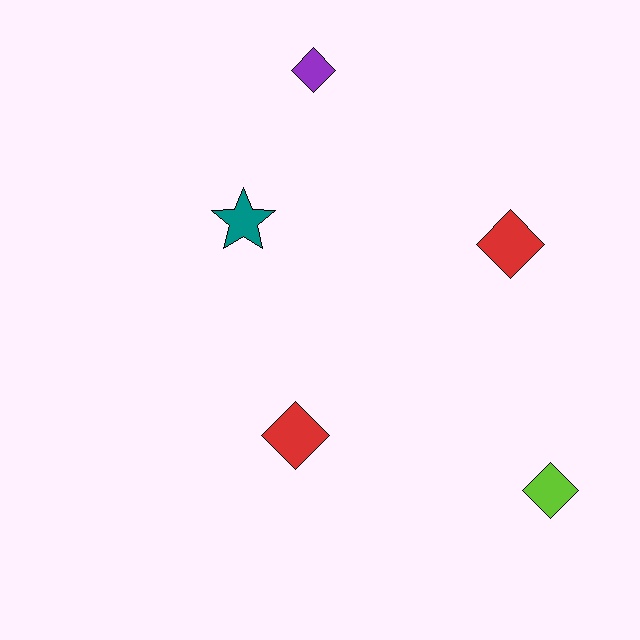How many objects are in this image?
There are 5 objects.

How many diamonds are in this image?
There are 4 diamonds.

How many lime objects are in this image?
There is 1 lime object.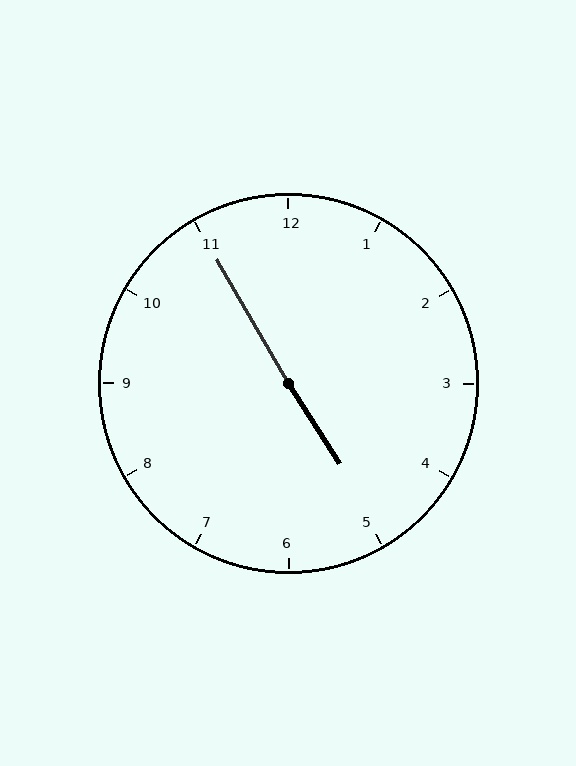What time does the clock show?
4:55.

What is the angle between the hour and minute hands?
Approximately 178 degrees.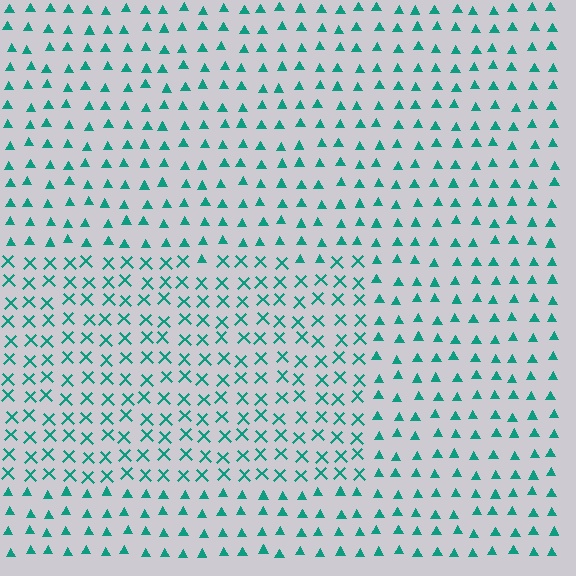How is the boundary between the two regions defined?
The boundary is defined by a change in element shape: X marks inside vs. triangles outside. All elements share the same color and spacing.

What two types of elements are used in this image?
The image uses X marks inside the rectangle region and triangles outside it.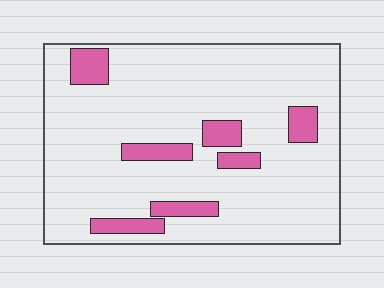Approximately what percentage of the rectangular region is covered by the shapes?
Approximately 15%.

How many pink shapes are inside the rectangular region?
7.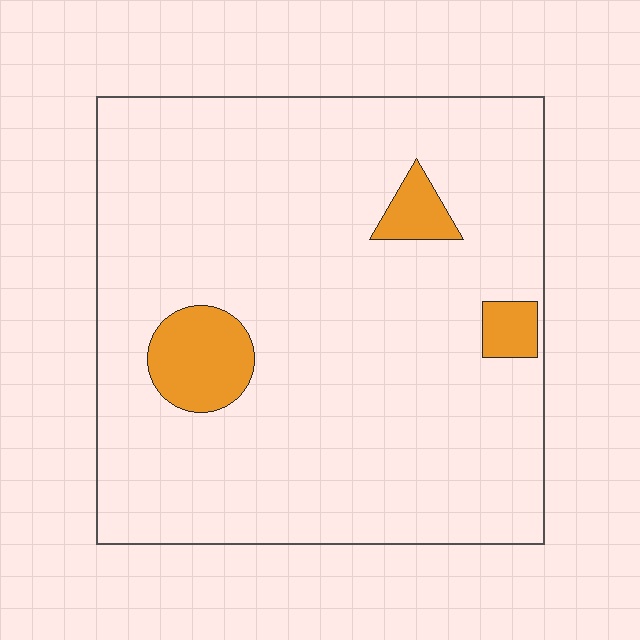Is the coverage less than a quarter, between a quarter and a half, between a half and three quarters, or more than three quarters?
Less than a quarter.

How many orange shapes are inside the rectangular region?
3.